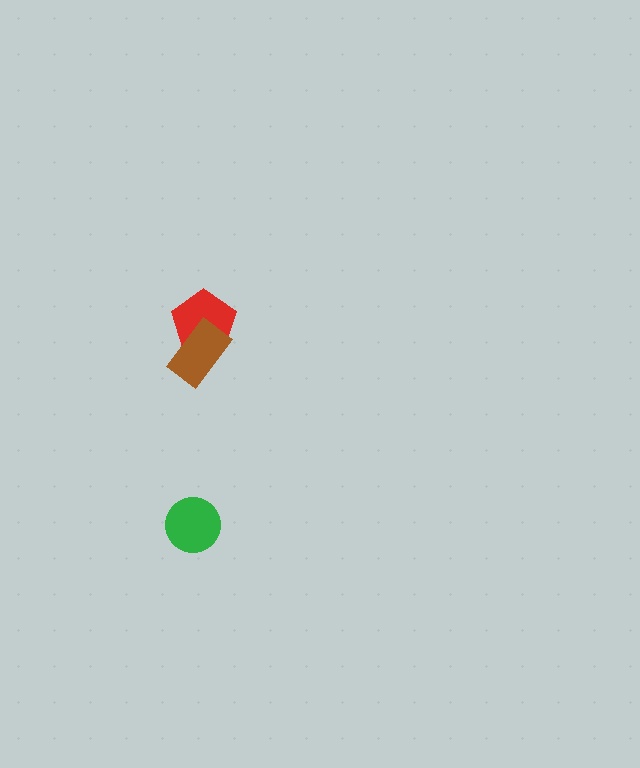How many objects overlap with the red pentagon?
1 object overlaps with the red pentagon.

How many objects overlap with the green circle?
0 objects overlap with the green circle.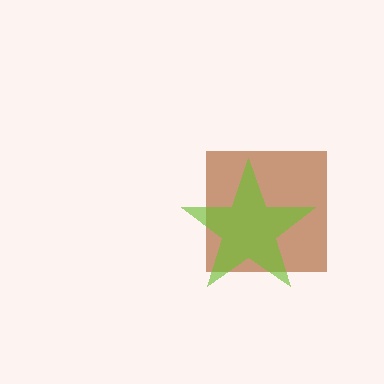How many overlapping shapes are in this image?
There are 2 overlapping shapes in the image.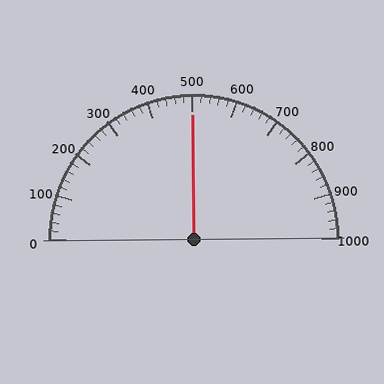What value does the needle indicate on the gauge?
The needle indicates approximately 500.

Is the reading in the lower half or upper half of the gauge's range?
The reading is in the upper half of the range (0 to 1000).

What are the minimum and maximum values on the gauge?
The gauge ranges from 0 to 1000.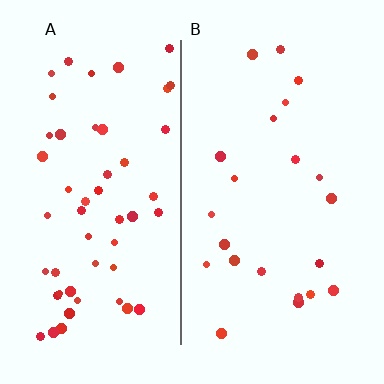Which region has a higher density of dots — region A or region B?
A (the left).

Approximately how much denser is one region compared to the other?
Approximately 2.3× — region A over region B.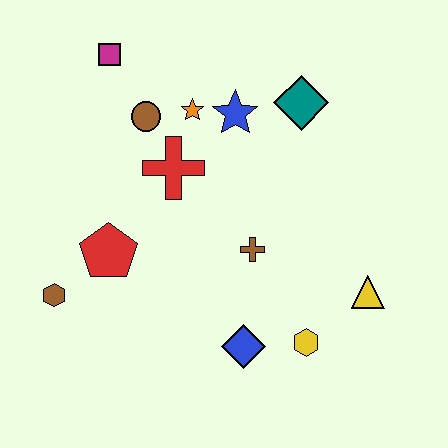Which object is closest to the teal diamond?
The blue star is closest to the teal diamond.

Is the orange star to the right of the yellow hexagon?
No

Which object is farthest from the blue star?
The brown hexagon is farthest from the blue star.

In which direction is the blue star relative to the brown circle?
The blue star is to the right of the brown circle.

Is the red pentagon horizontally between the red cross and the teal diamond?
No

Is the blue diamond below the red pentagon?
Yes